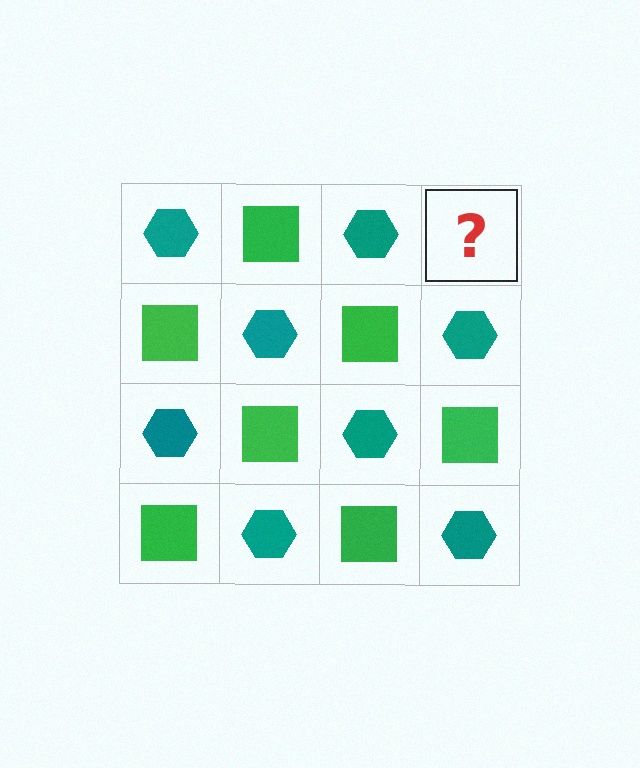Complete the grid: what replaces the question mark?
The question mark should be replaced with a green square.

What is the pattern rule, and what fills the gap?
The rule is that it alternates teal hexagon and green square in a checkerboard pattern. The gap should be filled with a green square.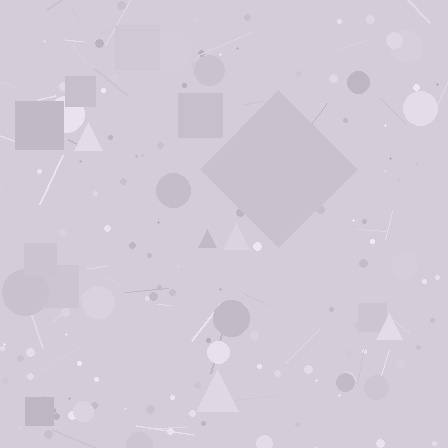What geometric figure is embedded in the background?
A diamond is embedded in the background.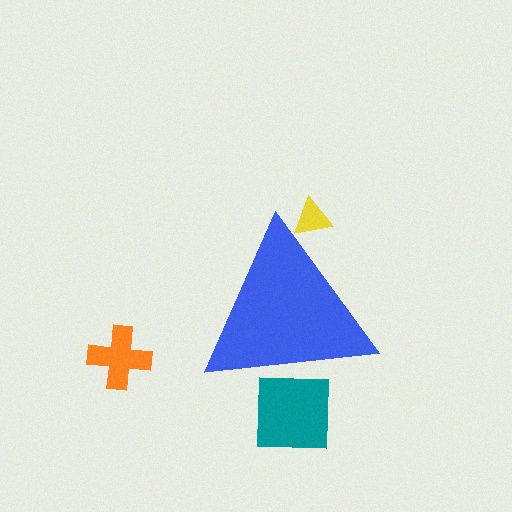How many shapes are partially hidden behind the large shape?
2 shapes are partially hidden.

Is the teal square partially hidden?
Yes, the teal square is partially hidden behind the blue triangle.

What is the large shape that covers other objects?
A blue triangle.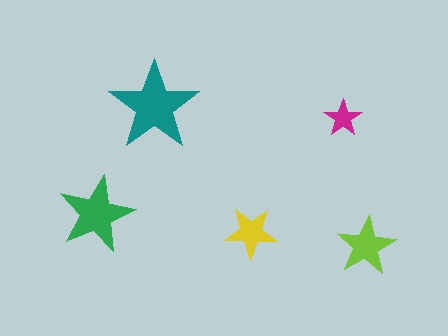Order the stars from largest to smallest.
the teal one, the green one, the lime one, the yellow one, the magenta one.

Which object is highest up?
The teal star is topmost.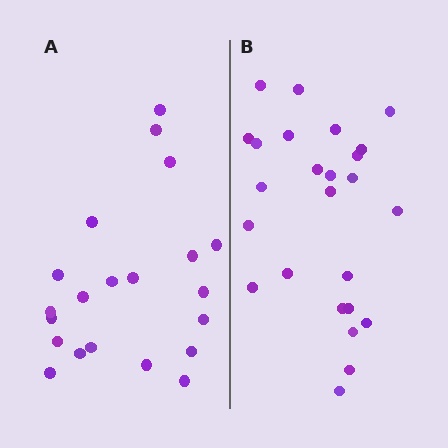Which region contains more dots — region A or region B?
Region B (the right region) has more dots.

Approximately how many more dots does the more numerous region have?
Region B has about 4 more dots than region A.